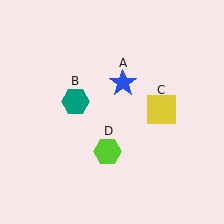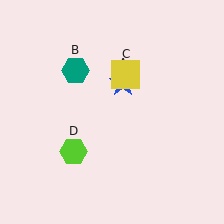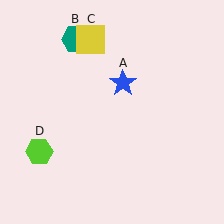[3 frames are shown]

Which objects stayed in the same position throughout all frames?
Blue star (object A) remained stationary.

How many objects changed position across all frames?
3 objects changed position: teal hexagon (object B), yellow square (object C), lime hexagon (object D).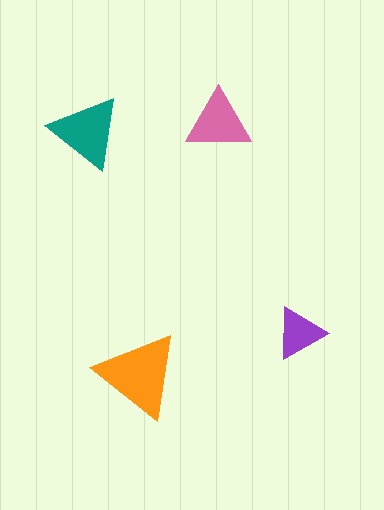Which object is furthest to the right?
The purple triangle is rightmost.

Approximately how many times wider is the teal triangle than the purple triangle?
About 1.5 times wider.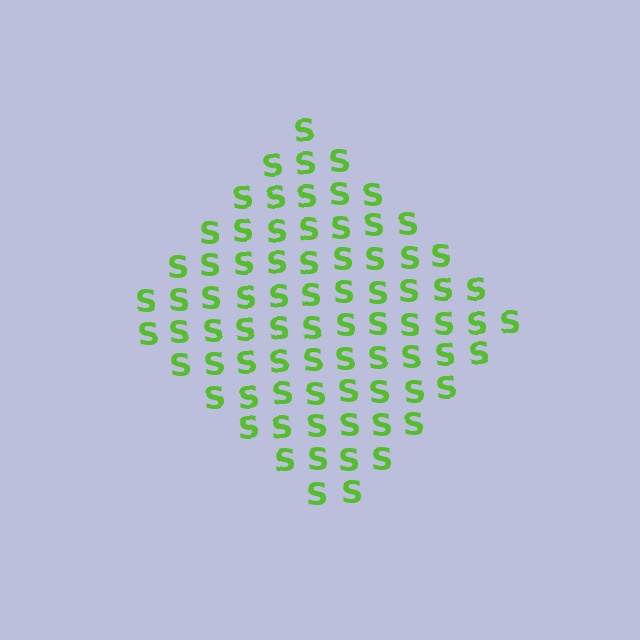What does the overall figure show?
The overall figure shows a diamond.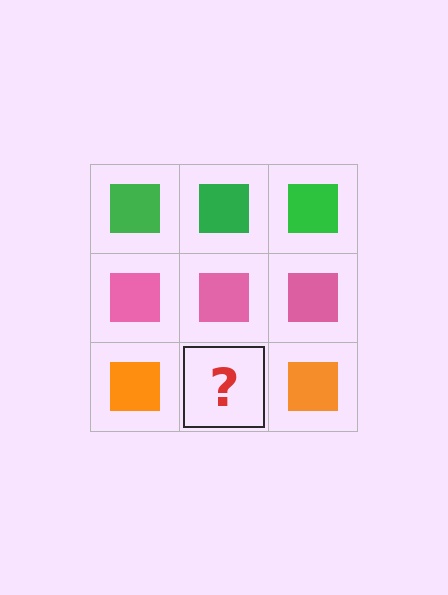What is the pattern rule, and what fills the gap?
The rule is that each row has a consistent color. The gap should be filled with an orange square.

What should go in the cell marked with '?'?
The missing cell should contain an orange square.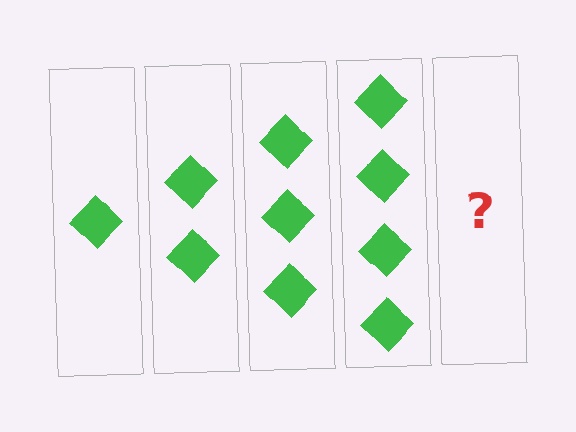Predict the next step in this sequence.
The next step is 5 diamonds.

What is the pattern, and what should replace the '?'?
The pattern is that each step adds one more diamond. The '?' should be 5 diamonds.